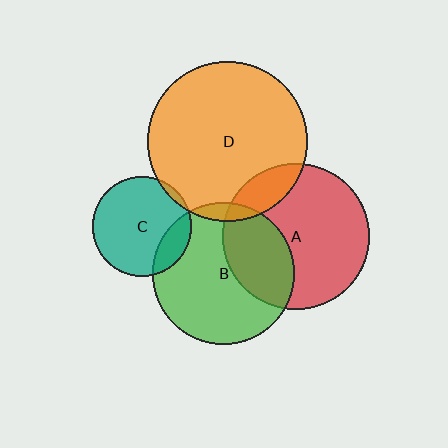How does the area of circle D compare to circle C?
Approximately 2.6 times.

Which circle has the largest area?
Circle D (orange).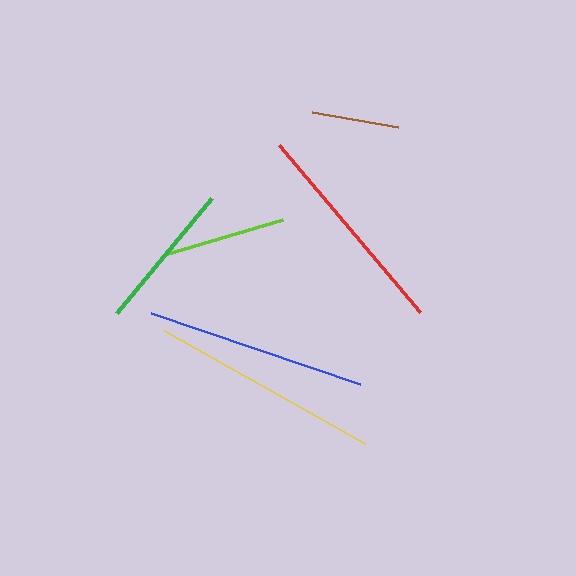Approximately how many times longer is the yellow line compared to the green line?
The yellow line is approximately 1.5 times the length of the green line.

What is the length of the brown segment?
The brown segment is approximately 87 pixels long.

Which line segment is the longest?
The yellow line is the longest at approximately 230 pixels.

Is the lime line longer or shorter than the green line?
The green line is longer than the lime line.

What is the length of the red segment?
The red segment is approximately 219 pixels long.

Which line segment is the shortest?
The brown line is the shortest at approximately 87 pixels.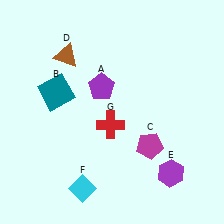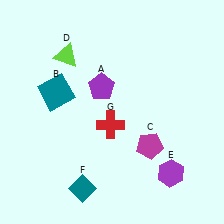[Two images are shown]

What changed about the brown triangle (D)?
In Image 1, D is brown. In Image 2, it changed to lime.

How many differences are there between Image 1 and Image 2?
There are 2 differences between the two images.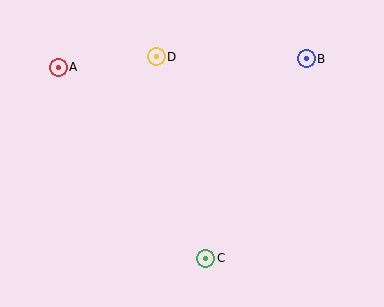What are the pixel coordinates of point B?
Point B is at (306, 59).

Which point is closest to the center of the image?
Point D at (156, 57) is closest to the center.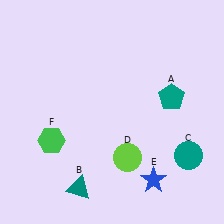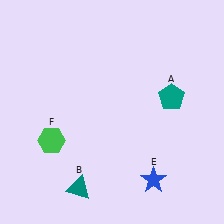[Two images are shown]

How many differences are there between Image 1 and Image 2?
There are 2 differences between the two images.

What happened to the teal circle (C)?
The teal circle (C) was removed in Image 2. It was in the bottom-right area of Image 1.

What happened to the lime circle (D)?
The lime circle (D) was removed in Image 2. It was in the bottom-right area of Image 1.